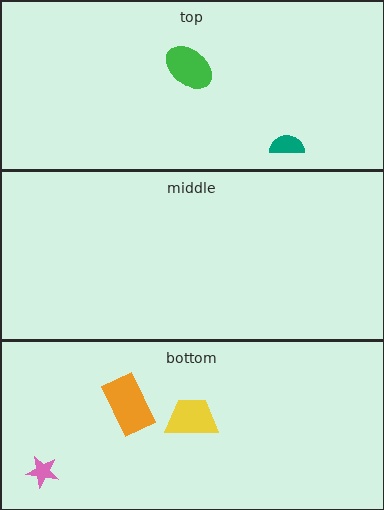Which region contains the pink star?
The bottom region.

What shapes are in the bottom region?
The pink star, the yellow trapezoid, the orange rectangle.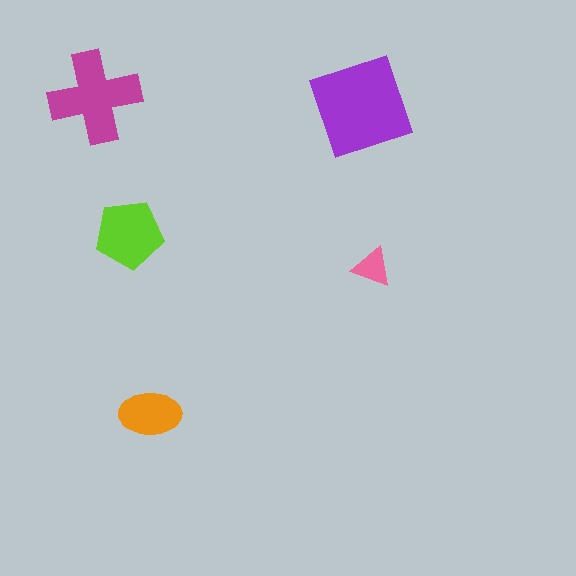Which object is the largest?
The purple square.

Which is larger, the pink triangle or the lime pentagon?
The lime pentagon.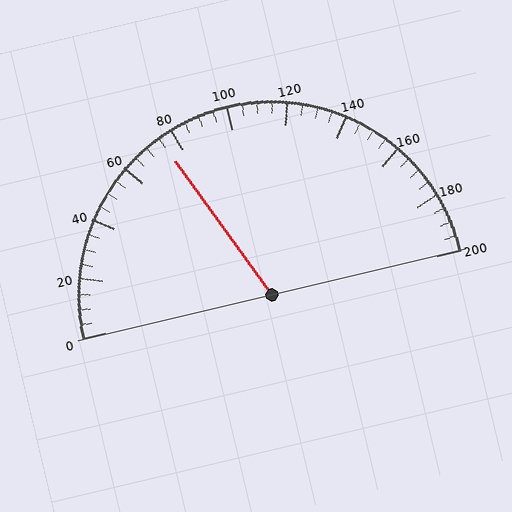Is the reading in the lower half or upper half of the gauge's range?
The reading is in the lower half of the range (0 to 200).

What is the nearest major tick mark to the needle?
The nearest major tick mark is 80.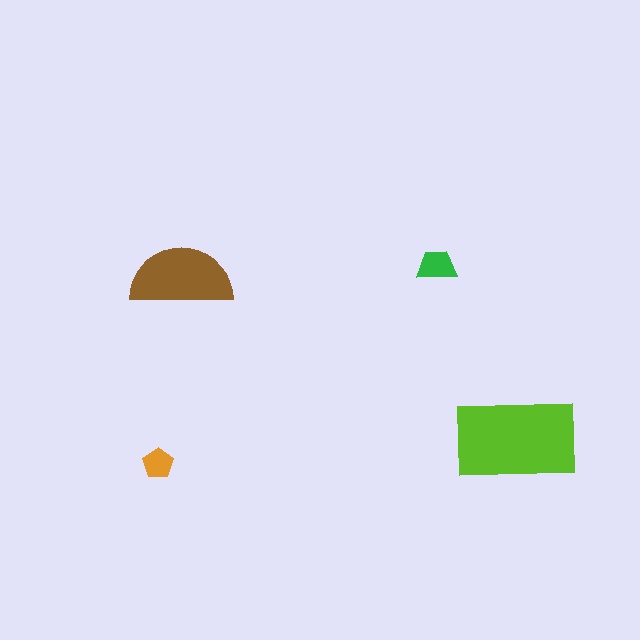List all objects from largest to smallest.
The lime rectangle, the brown semicircle, the green trapezoid, the orange pentagon.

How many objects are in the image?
There are 4 objects in the image.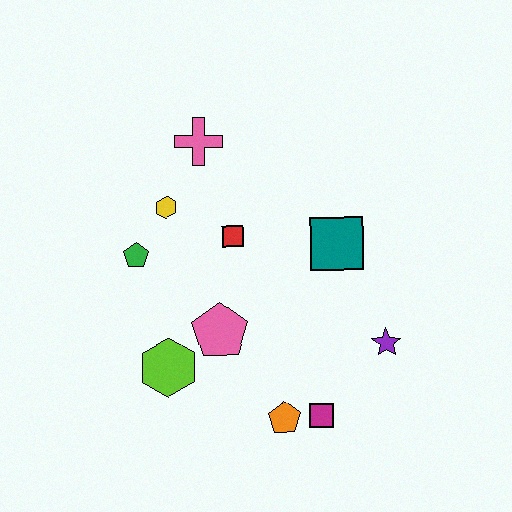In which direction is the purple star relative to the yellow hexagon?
The purple star is to the right of the yellow hexagon.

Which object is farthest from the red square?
The magenta square is farthest from the red square.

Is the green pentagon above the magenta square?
Yes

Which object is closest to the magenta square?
The orange pentagon is closest to the magenta square.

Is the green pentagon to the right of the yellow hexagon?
No